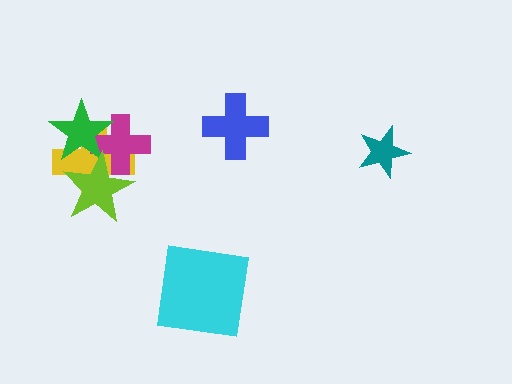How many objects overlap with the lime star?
3 objects overlap with the lime star.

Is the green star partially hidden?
Yes, it is partially covered by another shape.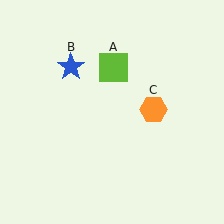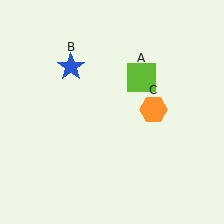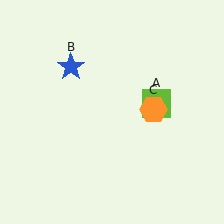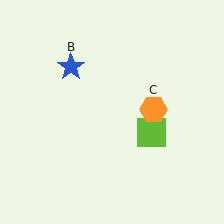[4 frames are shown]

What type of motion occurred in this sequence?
The lime square (object A) rotated clockwise around the center of the scene.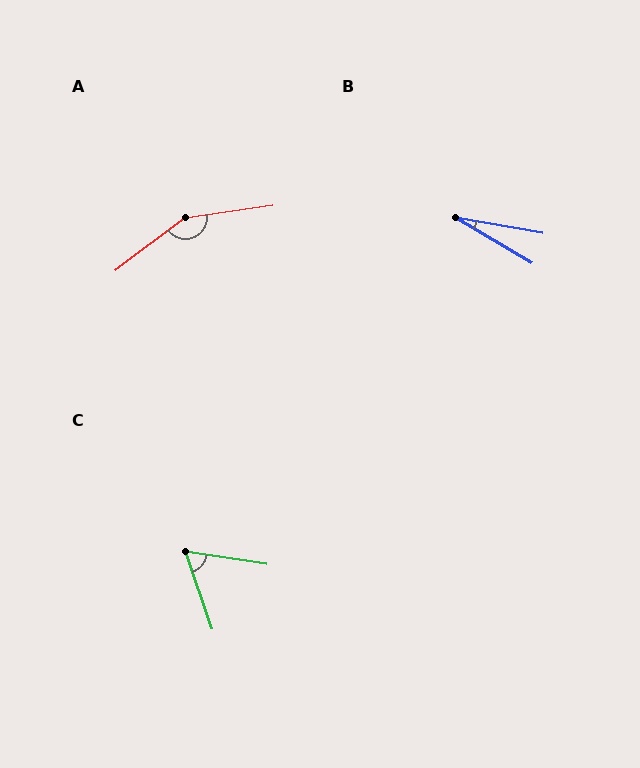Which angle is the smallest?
B, at approximately 21 degrees.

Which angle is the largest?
A, at approximately 151 degrees.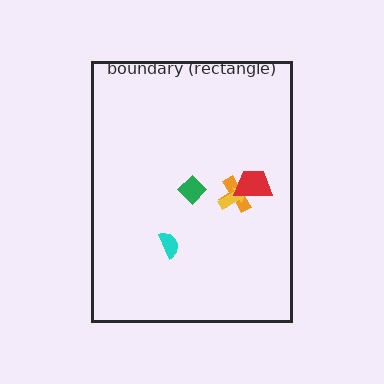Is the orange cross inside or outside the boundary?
Inside.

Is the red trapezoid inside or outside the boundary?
Inside.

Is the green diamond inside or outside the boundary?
Inside.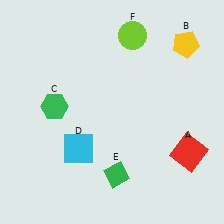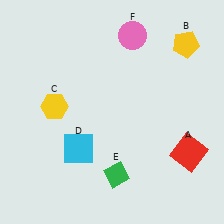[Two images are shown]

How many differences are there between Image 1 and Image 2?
There are 2 differences between the two images.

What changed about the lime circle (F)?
In Image 1, F is lime. In Image 2, it changed to pink.